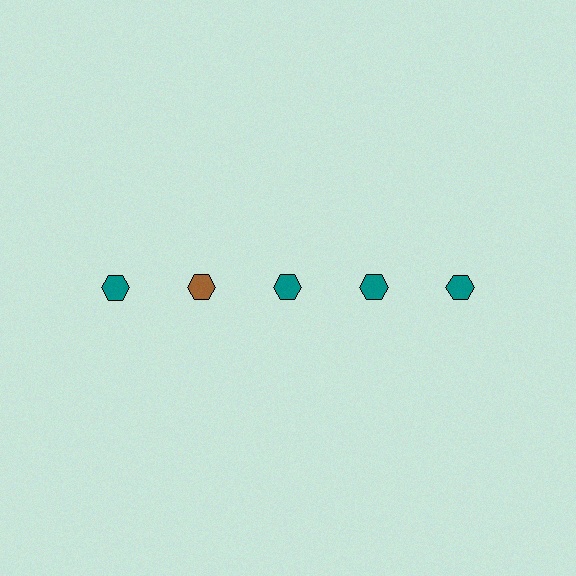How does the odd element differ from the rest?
It has a different color: brown instead of teal.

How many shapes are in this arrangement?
There are 5 shapes arranged in a grid pattern.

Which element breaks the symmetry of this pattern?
The brown hexagon in the top row, second from left column breaks the symmetry. All other shapes are teal hexagons.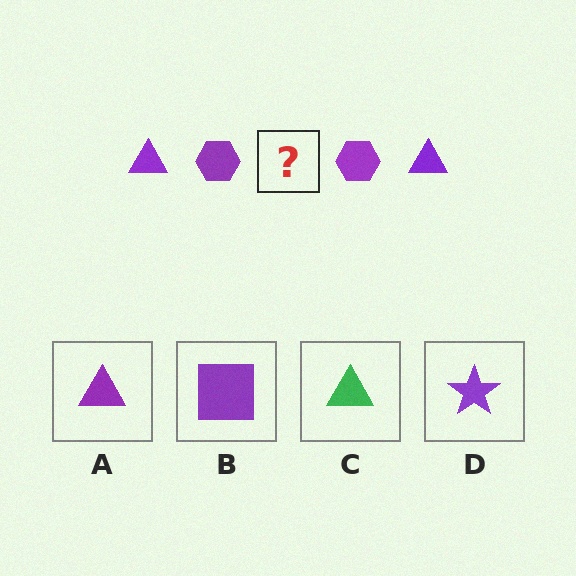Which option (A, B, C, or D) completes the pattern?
A.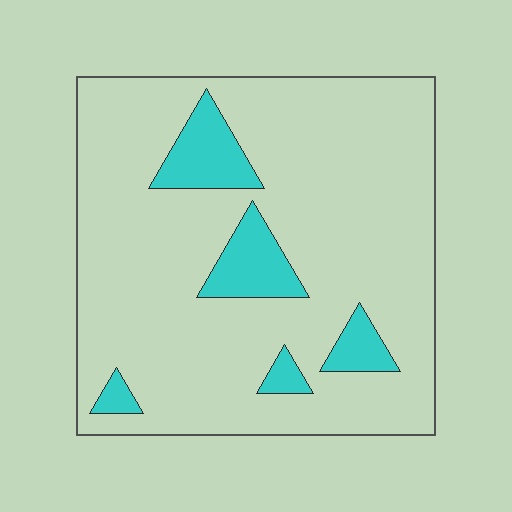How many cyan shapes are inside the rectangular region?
5.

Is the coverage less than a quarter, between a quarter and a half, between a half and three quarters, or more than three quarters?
Less than a quarter.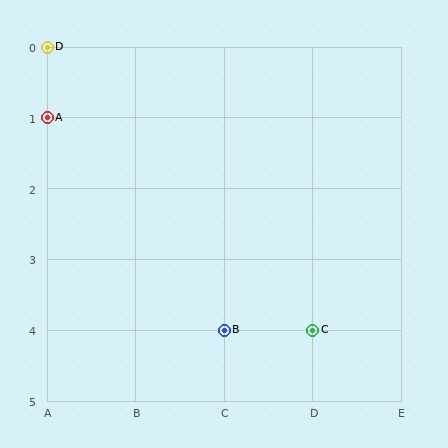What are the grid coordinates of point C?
Point C is at grid coordinates (D, 4).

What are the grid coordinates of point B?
Point B is at grid coordinates (C, 4).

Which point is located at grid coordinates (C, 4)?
Point B is at (C, 4).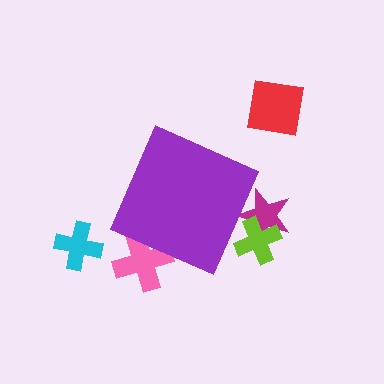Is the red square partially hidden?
No, the red square is fully visible.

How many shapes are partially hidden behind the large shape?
3 shapes are partially hidden.